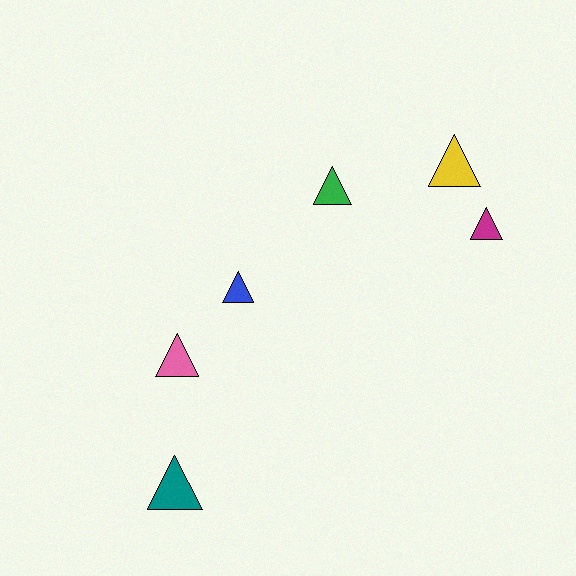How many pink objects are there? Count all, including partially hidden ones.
There is 1 pink object.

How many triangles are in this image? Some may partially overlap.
There are 6 triangles.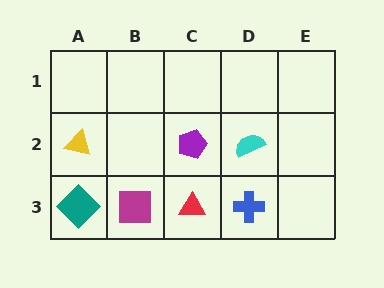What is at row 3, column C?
A red triangle.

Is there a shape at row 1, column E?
No, that cell is empty.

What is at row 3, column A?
A teal diamond.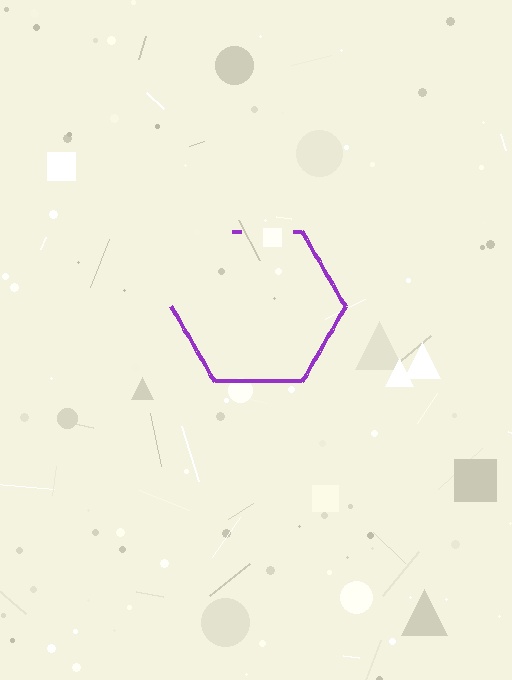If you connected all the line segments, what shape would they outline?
They would outline a hexagon.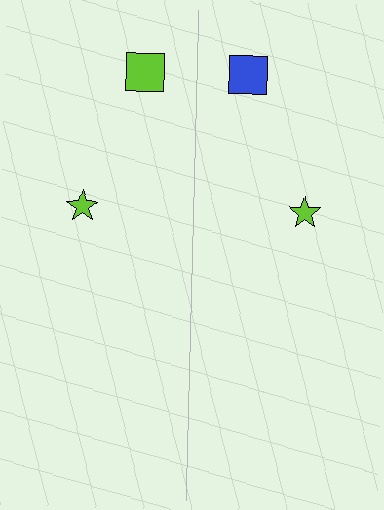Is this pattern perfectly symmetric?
No, the pattern is not perfectly symmetric. The blue square on the right side breaks the symmetry — its mirror counterpart is lime.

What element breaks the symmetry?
The blue square on the right side breaks the symmetry — its mirror counterpart is lime.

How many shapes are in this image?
There are 4 shapes in this image.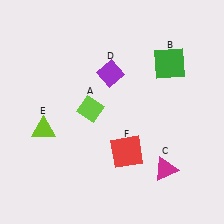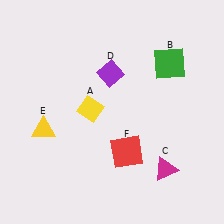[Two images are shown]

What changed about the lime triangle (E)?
In Image 1, E is lime. In Image 2, it changed to yellow.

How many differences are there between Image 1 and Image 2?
There are 2 differences between the two images.